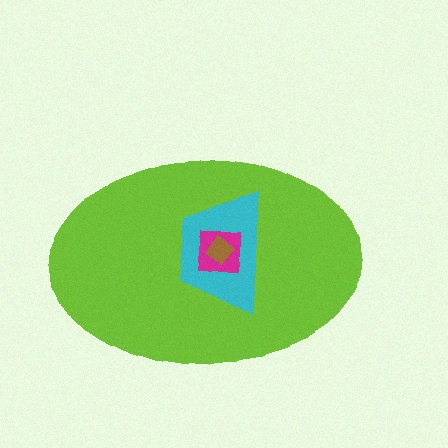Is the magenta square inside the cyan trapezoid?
Yes.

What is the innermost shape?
The brown diamond.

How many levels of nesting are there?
4.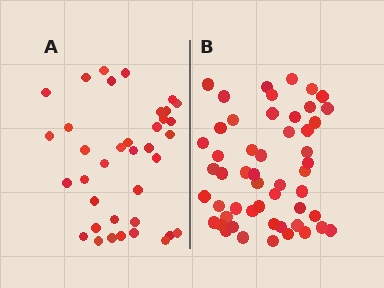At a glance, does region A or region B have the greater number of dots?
Region B (the right region) has more dots.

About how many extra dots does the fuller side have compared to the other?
Region B has approximately 15 more dots than region A.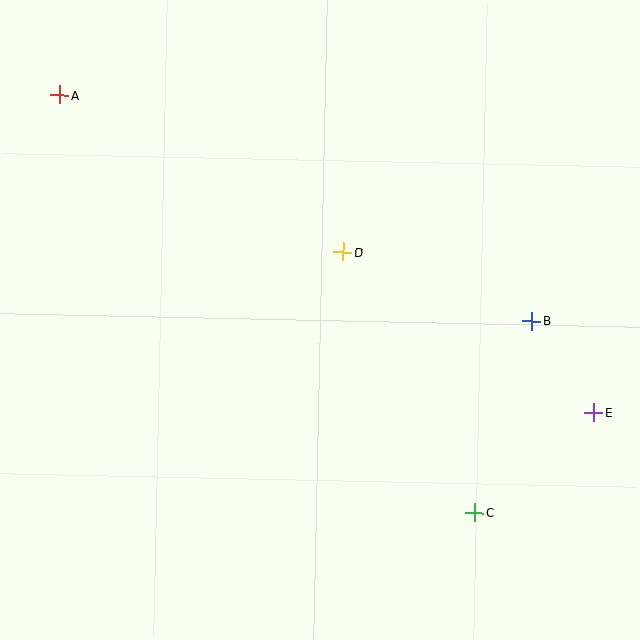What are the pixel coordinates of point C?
Point C is at (475, 512).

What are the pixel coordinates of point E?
Point E is at (594, 412).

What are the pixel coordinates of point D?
Point D is at (343, 252).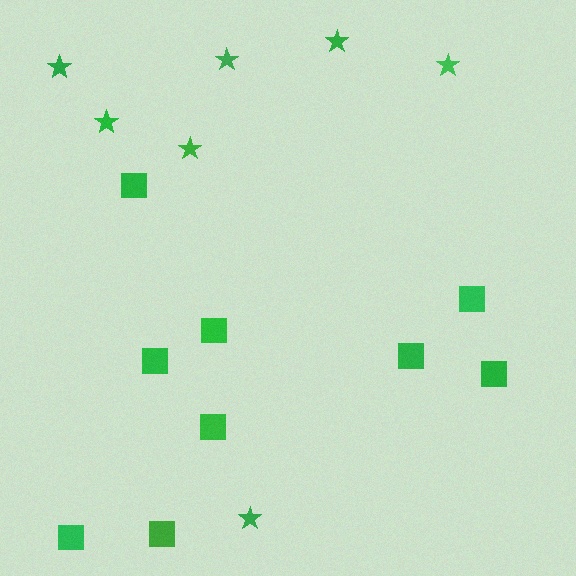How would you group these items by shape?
There are 2 groups: one group of stars (7) and one group of squares (9).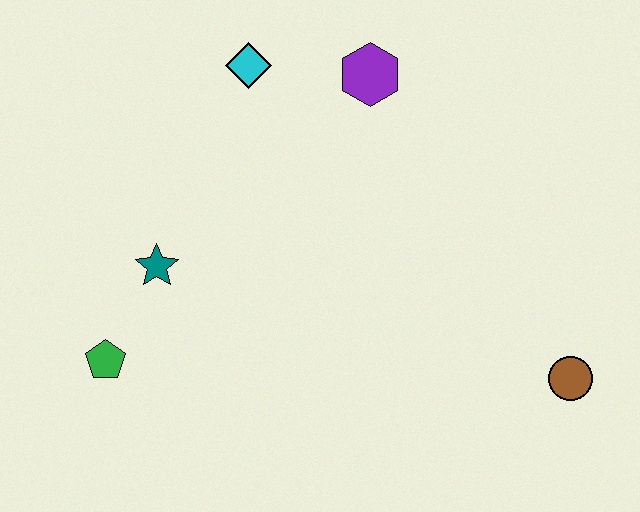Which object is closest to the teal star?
The green pentagon is closest to the teal star.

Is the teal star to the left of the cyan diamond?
Yes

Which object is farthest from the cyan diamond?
The brown circle is farthest from the cyan diamond.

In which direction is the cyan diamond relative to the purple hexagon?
The cyan diamond is to the left of the purple hexagon.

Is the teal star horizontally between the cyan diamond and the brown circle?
No